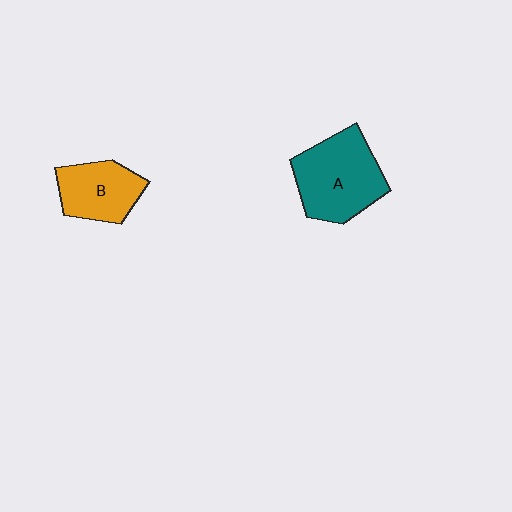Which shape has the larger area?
Shape A (teal).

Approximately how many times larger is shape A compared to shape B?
Approximately 1.4 times.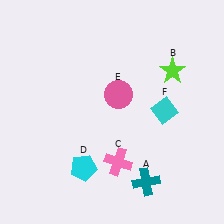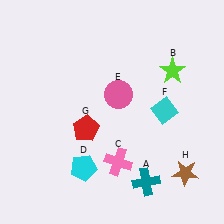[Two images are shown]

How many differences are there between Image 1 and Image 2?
There are 2 differences between the two images.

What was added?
A red pentagon (G), a brown star (H) were added in Image 2.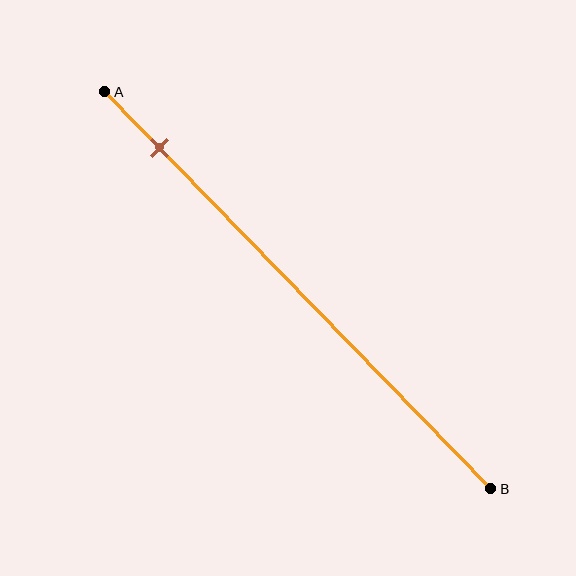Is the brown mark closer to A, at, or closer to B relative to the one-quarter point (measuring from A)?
The brown mark is closer to point A than the one-quarter point of segment AB.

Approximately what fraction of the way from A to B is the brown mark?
The brown mark is approximately 15% of the way from A to B.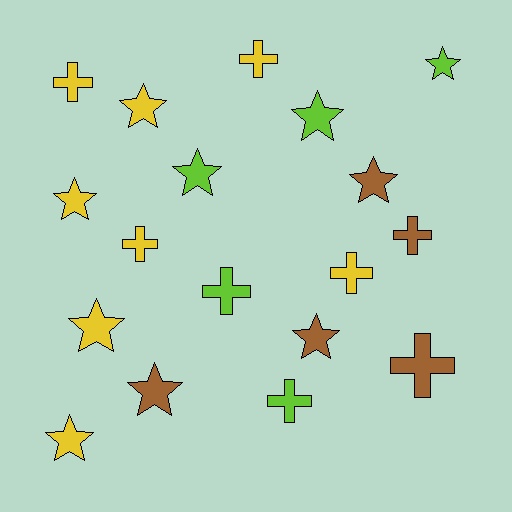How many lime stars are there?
There are 3 lime stars.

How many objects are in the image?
There are 18 objects.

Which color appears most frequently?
Yellow, with 8 objects.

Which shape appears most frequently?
Star, with 10 objects.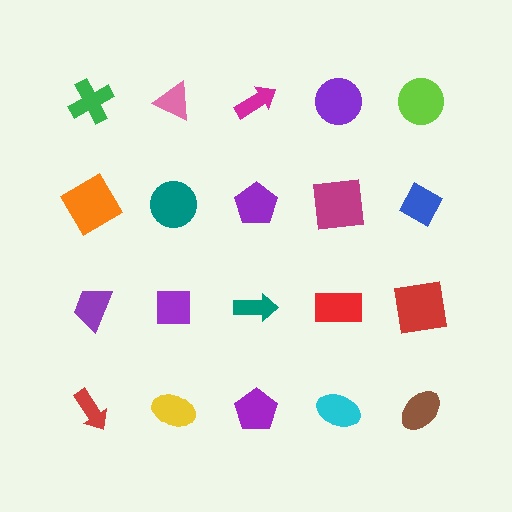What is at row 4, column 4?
A cyan ellipse.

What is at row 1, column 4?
A purple circle.